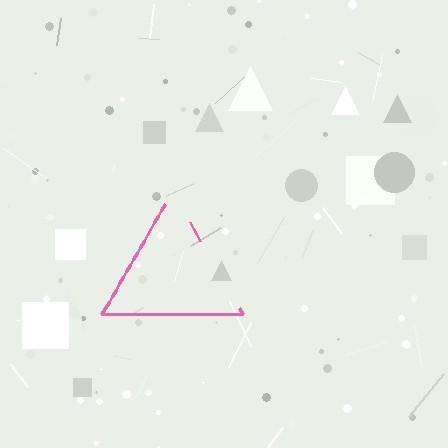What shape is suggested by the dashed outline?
The dashed outline suggests a triangle.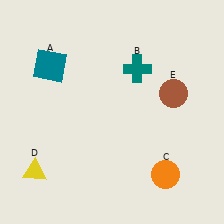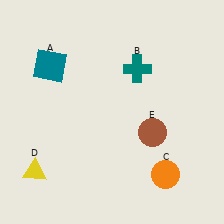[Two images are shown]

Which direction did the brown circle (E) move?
The brown circle (E) moved down.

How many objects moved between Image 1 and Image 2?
1 object moved between the two images.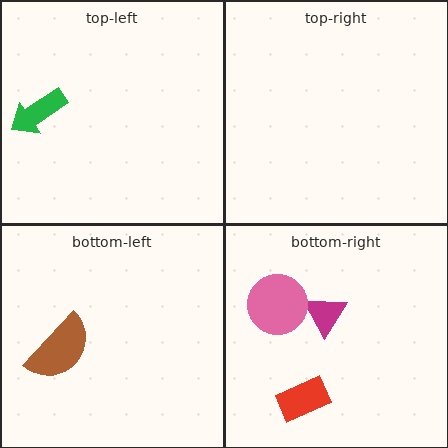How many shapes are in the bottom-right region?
3.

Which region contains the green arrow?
The top-left region.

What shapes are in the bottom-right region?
The red rectangle, the magenta triangle, the pink circle.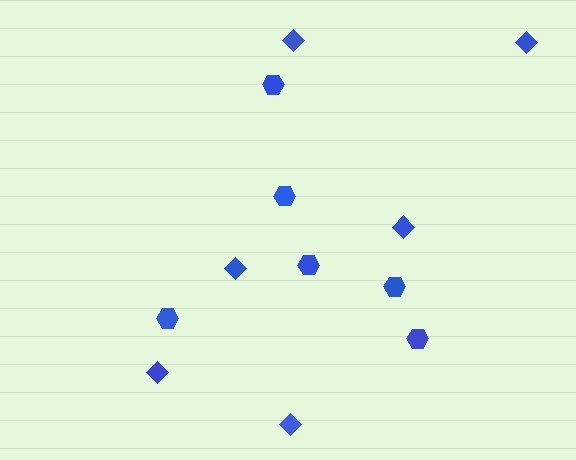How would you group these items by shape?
There are 2 groups: one group of hexagons (6) and one group of diamonds (6).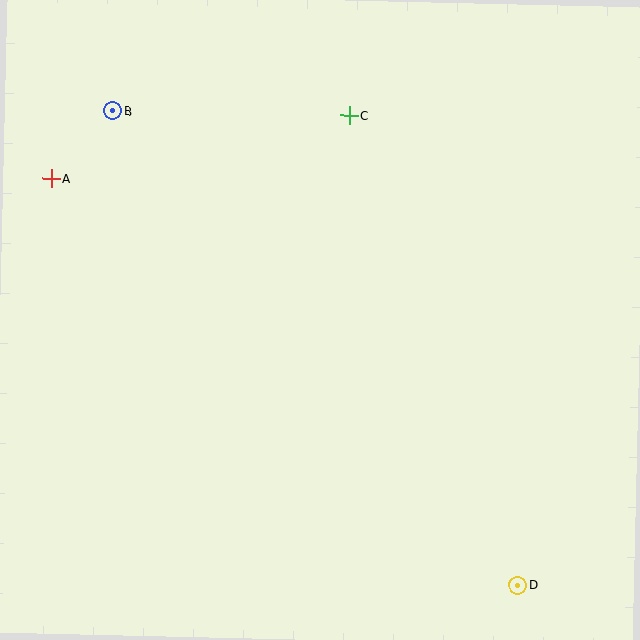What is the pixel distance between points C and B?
The distance between C and B is 236 pixels.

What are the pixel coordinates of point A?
Point A is at (51, 178).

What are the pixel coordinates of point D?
Point D is at (518, 585).